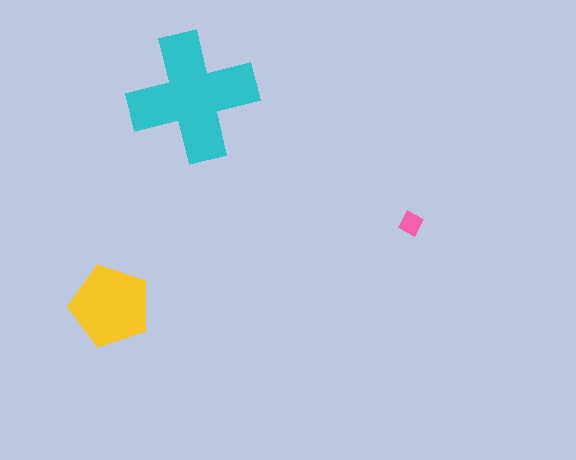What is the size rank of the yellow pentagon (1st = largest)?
2nd.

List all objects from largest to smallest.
The cyan cross, the yellow pentagon, the pink diamond.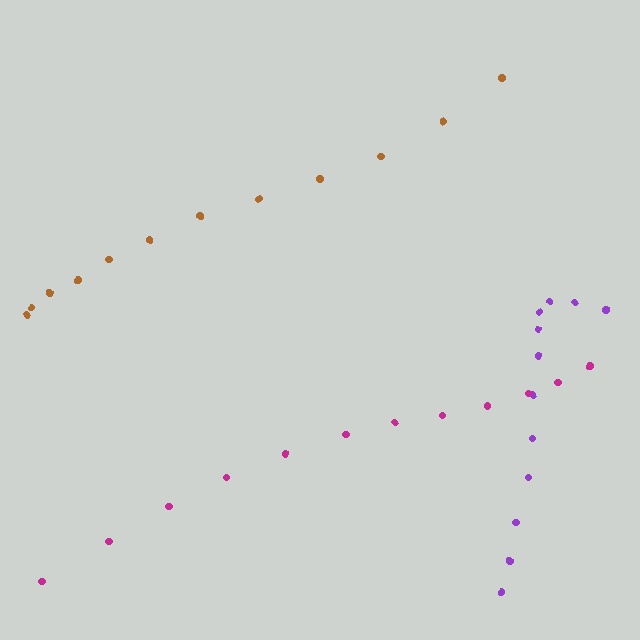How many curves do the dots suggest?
There are 3 distinct paths.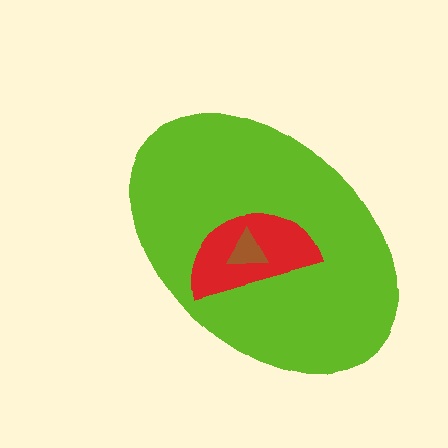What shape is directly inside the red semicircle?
The brown triangle.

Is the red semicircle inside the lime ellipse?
Yes.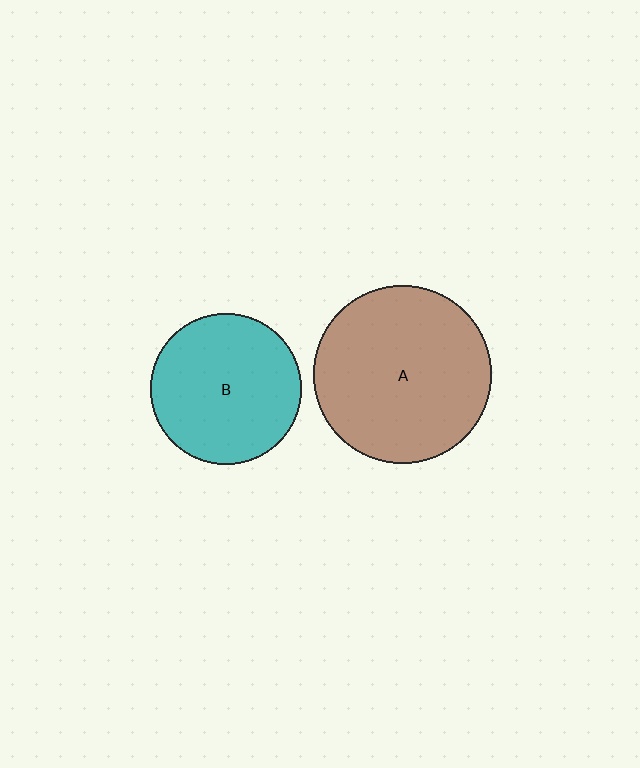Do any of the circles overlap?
No, none of the circles overlap.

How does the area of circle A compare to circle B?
Approximately 1.4 times.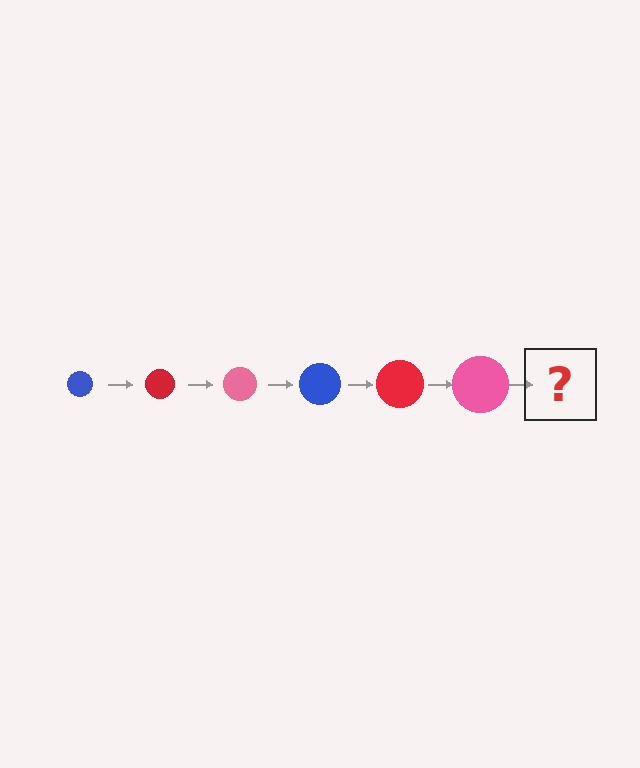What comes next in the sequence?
The next element should be a blue circle, larger than the previous one.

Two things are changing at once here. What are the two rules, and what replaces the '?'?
The two rules are that the circle grows larger each step and the color cycles through blue, red, and pink. The '?' should be a blue circle, larger than the previous one.